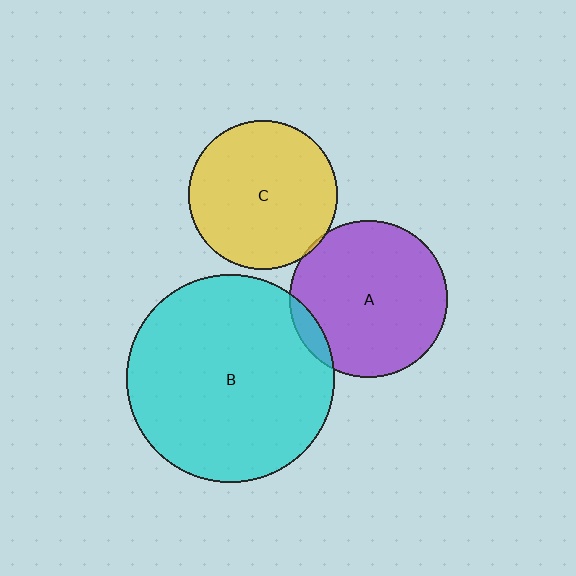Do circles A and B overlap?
Yes.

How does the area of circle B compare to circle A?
Approximately 1.7 times.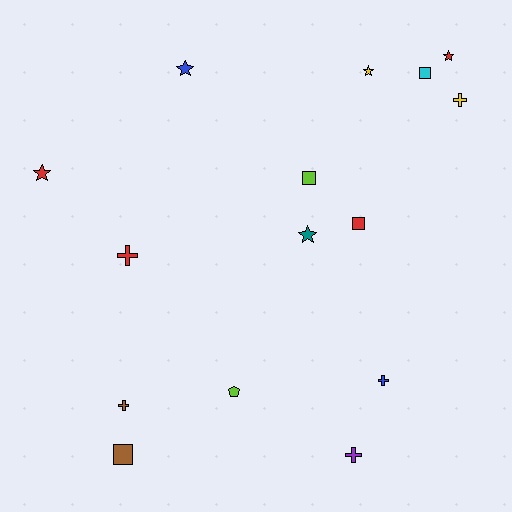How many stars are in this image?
There are 5 stars.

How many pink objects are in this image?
There are no pink objects.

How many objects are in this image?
There are 15 objects.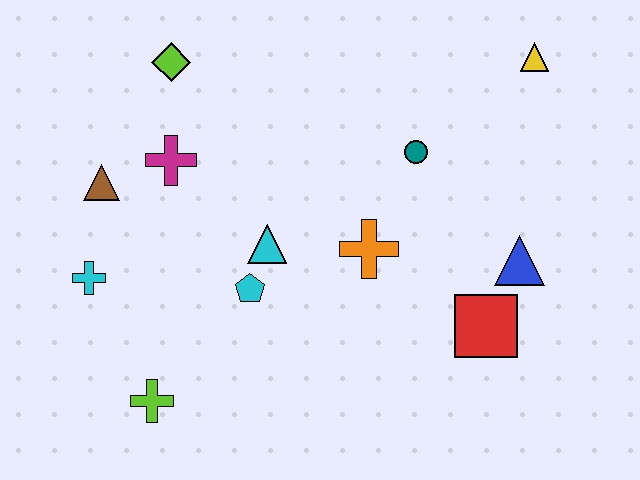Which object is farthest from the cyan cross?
The yellow triangle is farthest from the cyan cross.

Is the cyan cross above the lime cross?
Yes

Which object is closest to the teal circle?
The orange cross is closest to the teal circle.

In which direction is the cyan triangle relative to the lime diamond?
The cyan triangle is below the lime diamond.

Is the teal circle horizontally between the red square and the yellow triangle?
No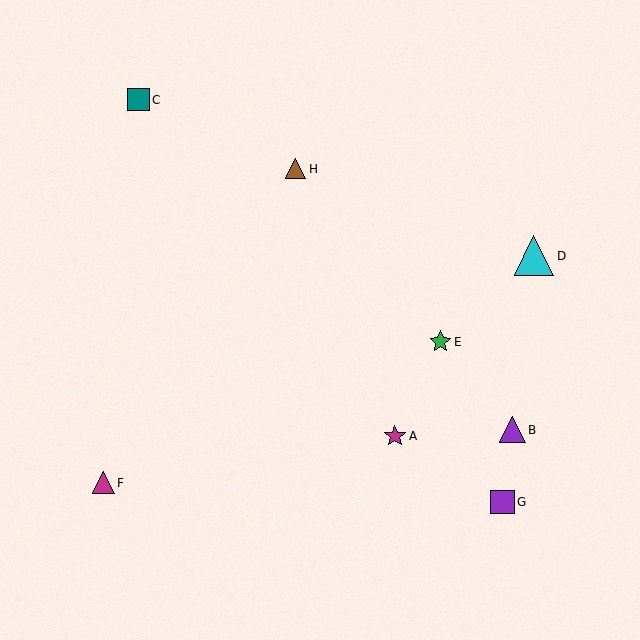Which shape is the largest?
The cyan triangle (labeled D) is the largest.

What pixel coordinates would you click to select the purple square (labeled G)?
Click at (503, 502) to select the purple square G.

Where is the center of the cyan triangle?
The center of the cyan triangle is at (534, 256).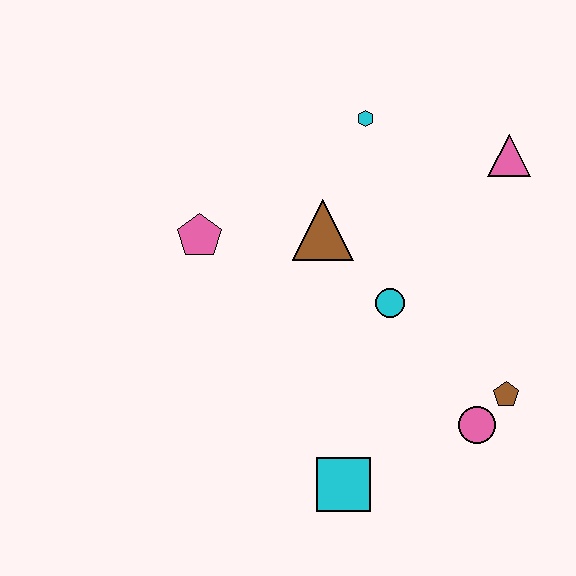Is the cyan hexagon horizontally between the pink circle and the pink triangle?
No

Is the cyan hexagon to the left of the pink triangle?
Yes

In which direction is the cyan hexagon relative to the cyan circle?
The cyan hexagon is above the cyan circle.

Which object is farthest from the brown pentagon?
The pink pentagon is farthest from the brown pentagon.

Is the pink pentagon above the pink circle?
Yes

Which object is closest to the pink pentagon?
The brown triangle is closest to the pink pentagon.